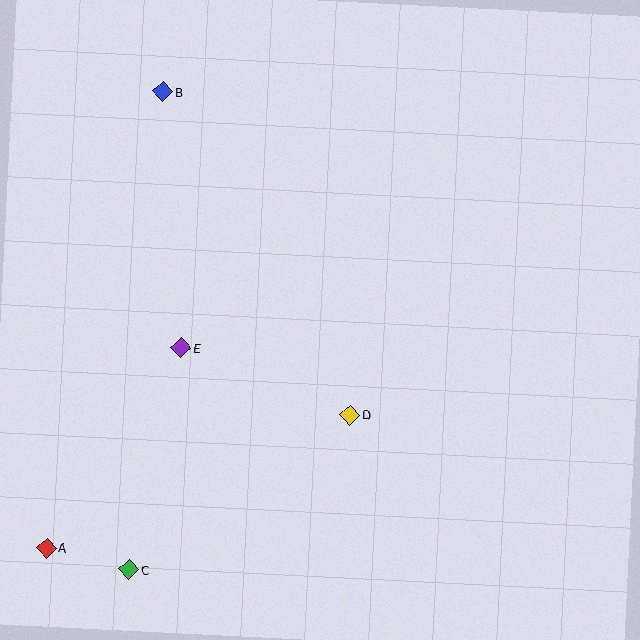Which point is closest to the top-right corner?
Point B is closest to the top-right corner.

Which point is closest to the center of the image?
Point D at (350, 415) is closest to the center.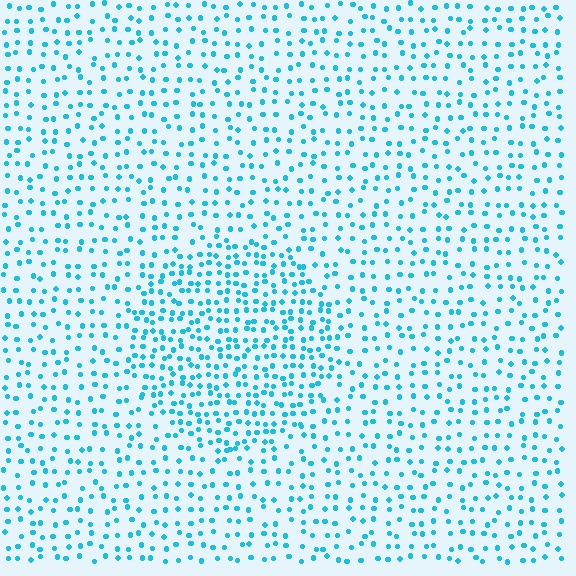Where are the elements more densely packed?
The elements are more densely packed inside the circle boundary.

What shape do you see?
I see a circle.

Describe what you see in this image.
The image contains small cyan elements arranged at two different densities. A circle-shaped region is visible where the elements are more densely packed than the surrounding area.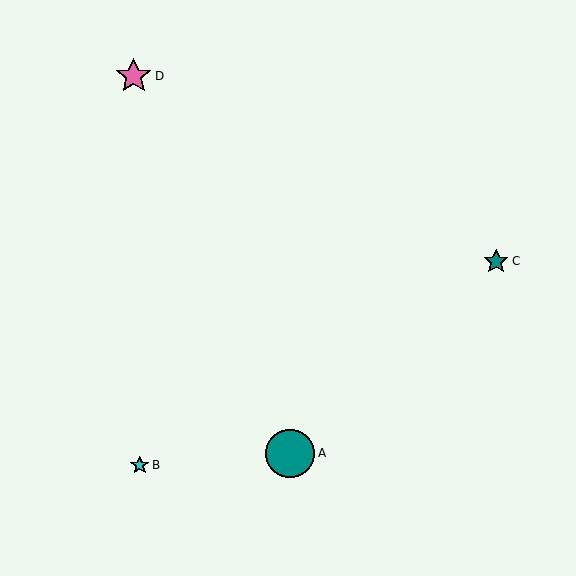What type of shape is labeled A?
Shape A is a teal circle.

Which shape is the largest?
The teal circle (labeled A) is the largest.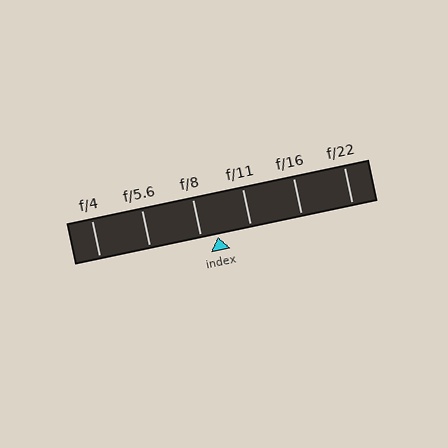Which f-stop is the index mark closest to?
The index mark is closest to f/8.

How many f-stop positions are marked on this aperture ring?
There are 6 f-stop positions marked.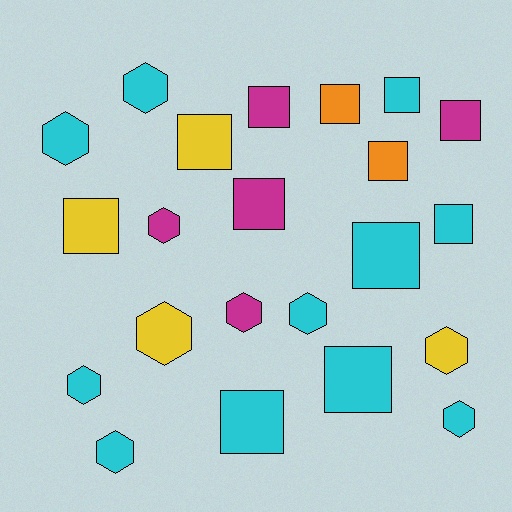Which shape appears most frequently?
Square, with 12 objects.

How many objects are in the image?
There are 22 objects.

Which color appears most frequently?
Cyan, with 11 objects.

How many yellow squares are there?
There are 2 yellow squares.